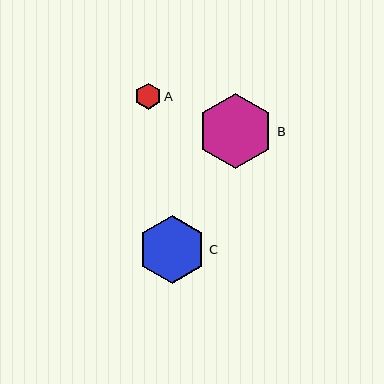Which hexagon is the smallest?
Hexagon A is the smallest with a size of approximately 26 pixels.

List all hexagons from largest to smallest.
From largest to smallest: B, C, A.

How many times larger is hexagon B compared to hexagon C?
Hexagon B is approximately 1.1 times the size of hexagon C.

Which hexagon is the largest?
Hexagon B is the largest with a size of approximately 76 pixels.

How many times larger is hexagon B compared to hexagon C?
Hexagon B is approximately 1.1 times the size of hexagon C.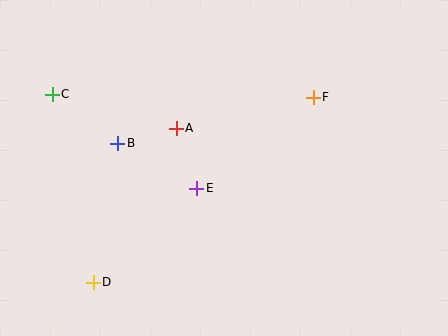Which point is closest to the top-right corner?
Point F is closest to the top-right corner.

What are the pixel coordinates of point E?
Point E is at (197, 188).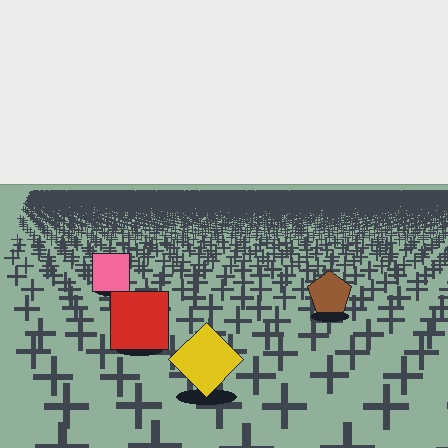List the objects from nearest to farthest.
From nearest to farthest: the yellow diamond, the red square, the brown pentagon, the pink square.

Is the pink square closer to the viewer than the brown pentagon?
No. The brown pentagon is closer — you can tell from the texture gradient: the ground texture is coarser near it.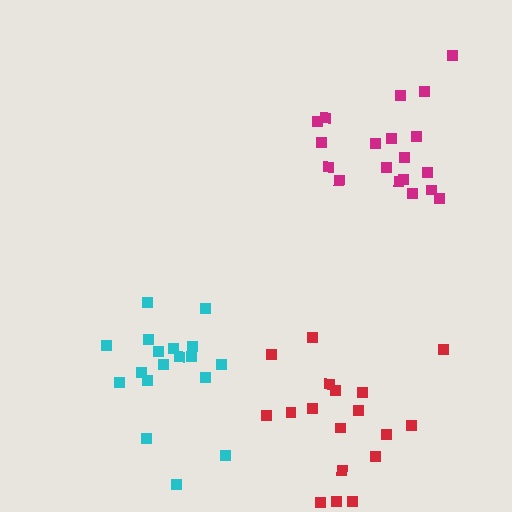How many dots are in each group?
Group 1: 18 dots, Group 2: 18 dots, Group 3: 19 dots (55 total).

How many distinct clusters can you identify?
There are 3 distinct clusters.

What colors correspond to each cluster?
The clusters are colored: cyan, red, magenta.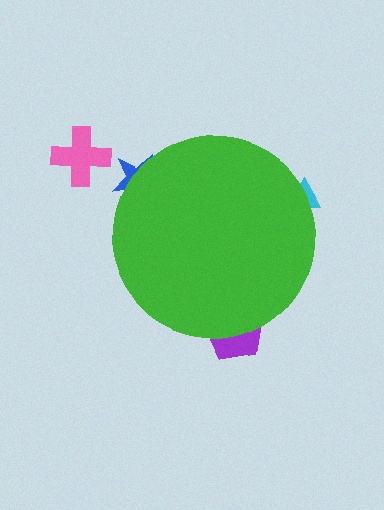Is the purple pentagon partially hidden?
Yes, the purple pentagon is partially hidden behind the green circle.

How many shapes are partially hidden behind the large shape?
3 shapes are partially hidden.